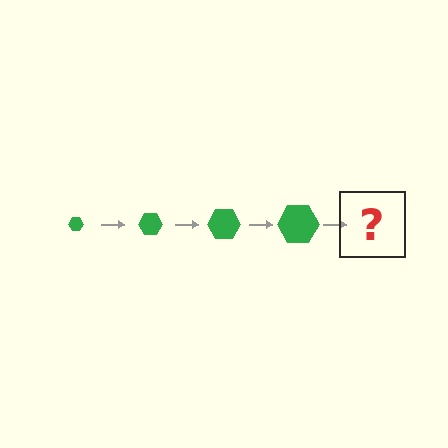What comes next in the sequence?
The next element should be a green hexagon, larger than the previous one.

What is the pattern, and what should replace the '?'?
The pattern is that the hexagon gets progressively larger each step. The '?' should be a green hexagon, larger than the previous one.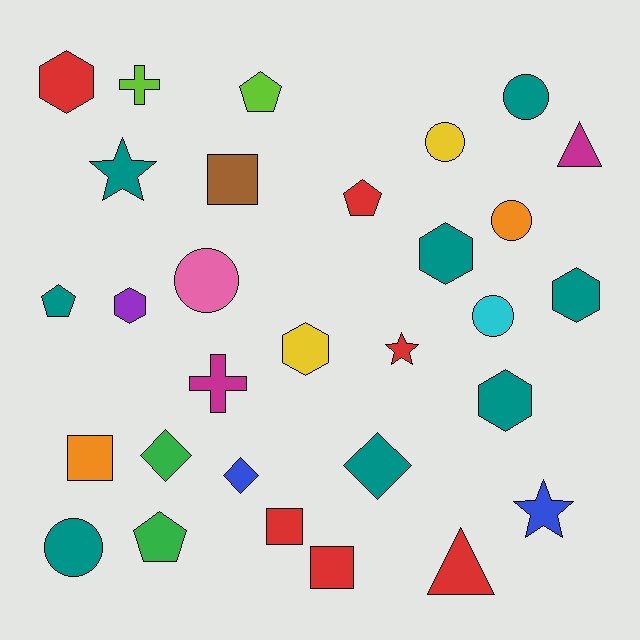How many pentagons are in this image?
There are 4 pentagons.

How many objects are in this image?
There are 30 objects.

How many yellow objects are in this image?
There are 2 yellow objects.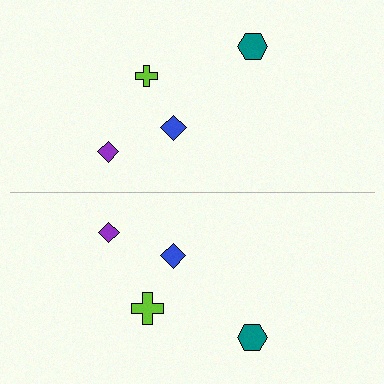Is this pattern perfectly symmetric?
No, the pattern is not perfectly symmetric. The lime cross on the bottom side has a different size than its mirror counterpart.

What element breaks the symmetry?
The lime cross on the bottom side has a different size than its mirror counterpart.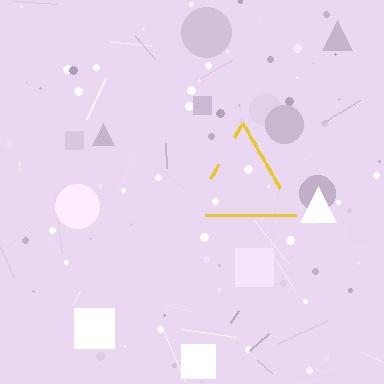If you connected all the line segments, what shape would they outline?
They would outline a triangle.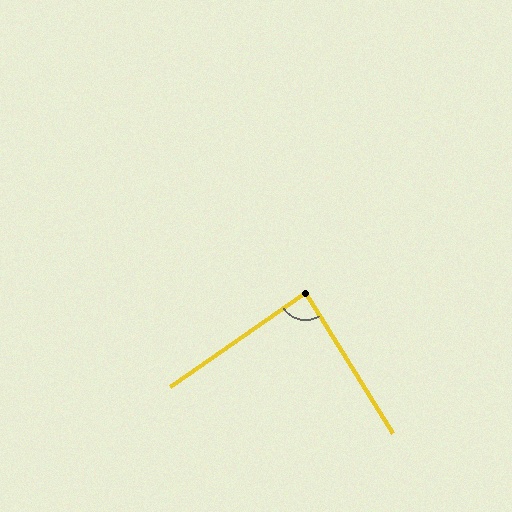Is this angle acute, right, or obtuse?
It is approximately a right angle.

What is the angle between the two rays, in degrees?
Approximately 87 degrees.